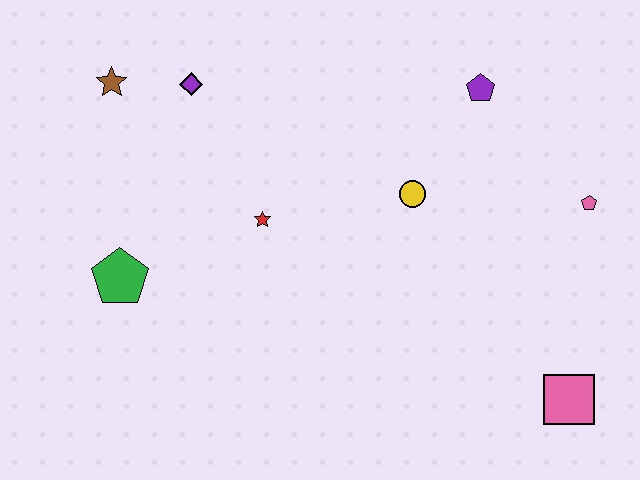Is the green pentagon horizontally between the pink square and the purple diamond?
No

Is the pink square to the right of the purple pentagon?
Yes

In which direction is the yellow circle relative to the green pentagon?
The yellow circle is to the right of the green pentagon.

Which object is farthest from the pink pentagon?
The brown star is farthest from the pink pentagon.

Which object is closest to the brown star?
The purple diamond is closest to the brown star.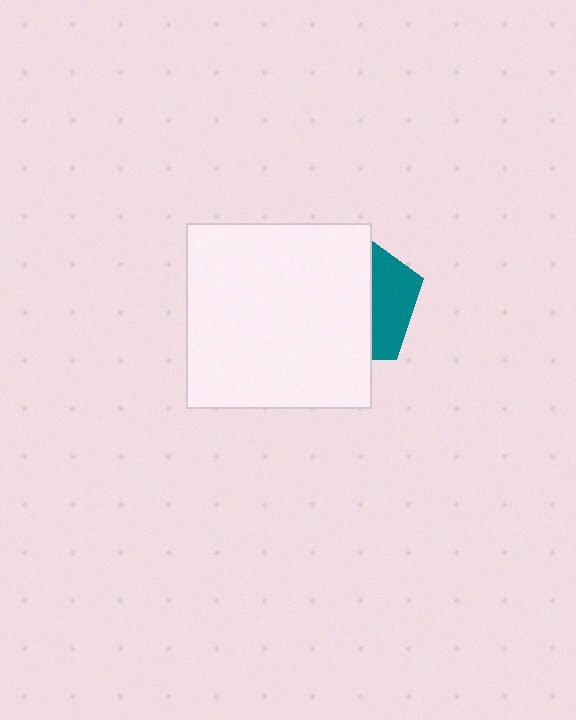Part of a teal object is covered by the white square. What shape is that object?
It is a pentagon.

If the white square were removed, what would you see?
You would see the complete teal pentagon.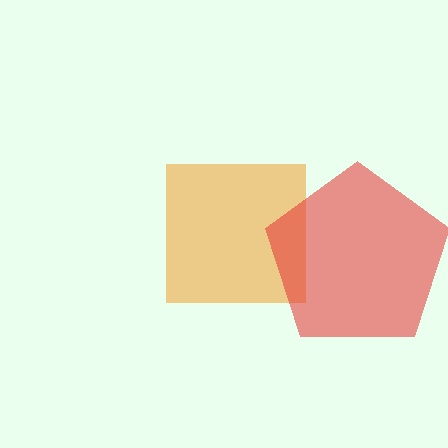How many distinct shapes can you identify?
There are 2 distinct shapes: an orange square, a red pentagon.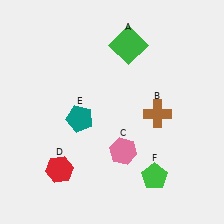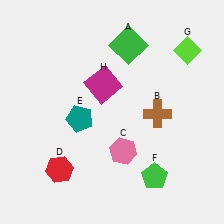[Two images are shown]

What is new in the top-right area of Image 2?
A lime diamond (G) was added in the top-right area of Image 2.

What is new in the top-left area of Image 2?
A magenta square (H) was added in the top-left area of Image 2.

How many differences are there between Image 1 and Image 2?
There are 2 differences between the two images.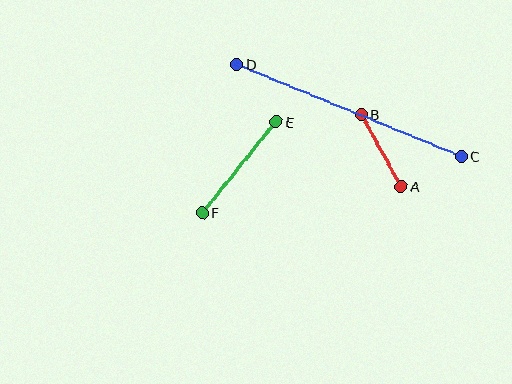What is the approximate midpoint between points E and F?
The midpoint is at approximately (239, 167) pixels.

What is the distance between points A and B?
The distance is approximately 82 pixels.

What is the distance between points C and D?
The distance is approximately 243 pixels.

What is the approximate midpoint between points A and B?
The midpoint is at approximately (381, 150) pixels.